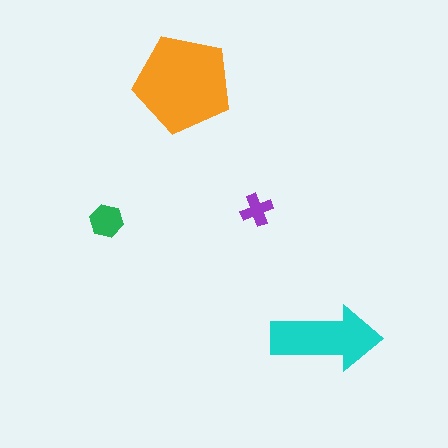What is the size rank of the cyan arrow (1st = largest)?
2nd.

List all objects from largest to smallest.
The orange pentagon, the cyan arrow, the green hexagon, the purple cross.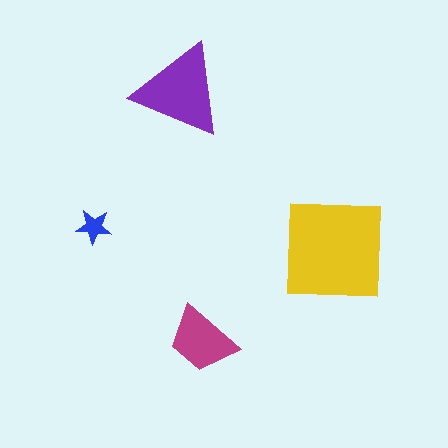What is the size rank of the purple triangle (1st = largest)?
2nd.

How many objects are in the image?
There are 4 objects in the image.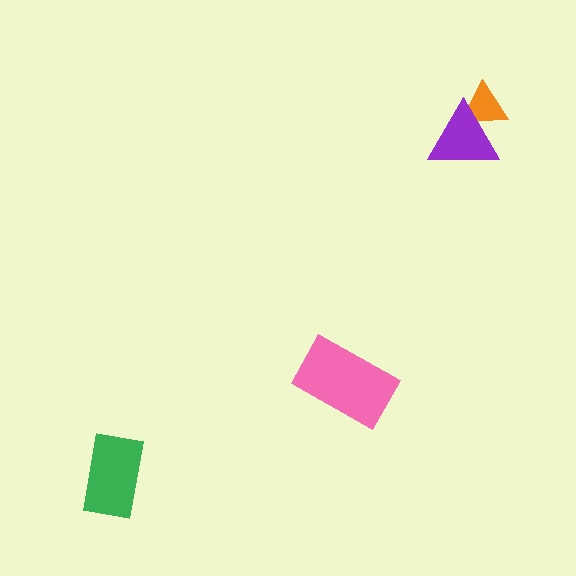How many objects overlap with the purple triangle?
1 object overlaps with the purple triangle.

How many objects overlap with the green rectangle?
0 objects overlap with the green rectangle.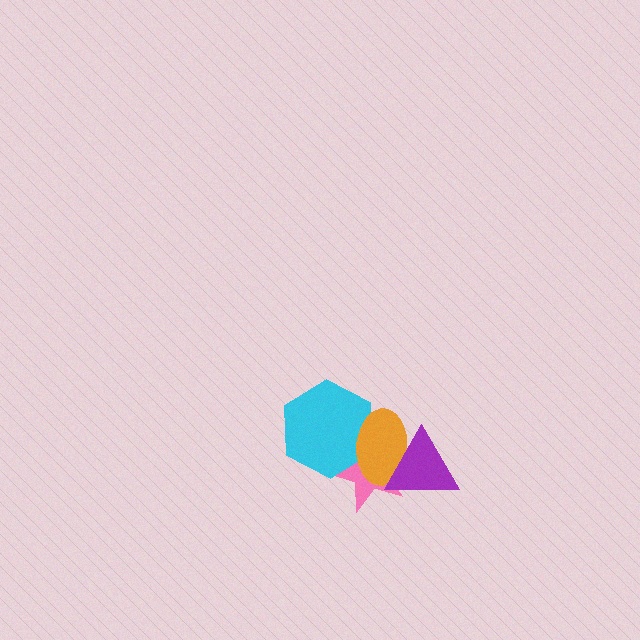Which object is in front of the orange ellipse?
The purple triangle is in front of the orange ellipse.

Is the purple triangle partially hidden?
No, no other shape covers it.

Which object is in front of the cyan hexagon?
The orange ellipse is in front of the cyan hexagon.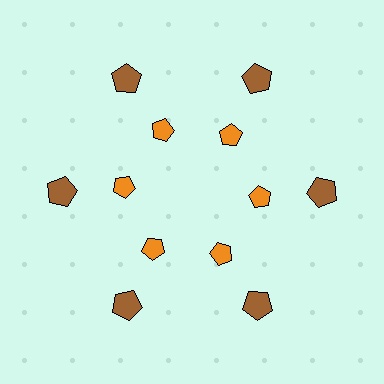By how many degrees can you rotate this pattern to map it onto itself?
The pattern maps onto itself every 60 degrees of rotation.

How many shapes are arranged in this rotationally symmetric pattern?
There are 12 shapes, arranged in 6 groups of 2.